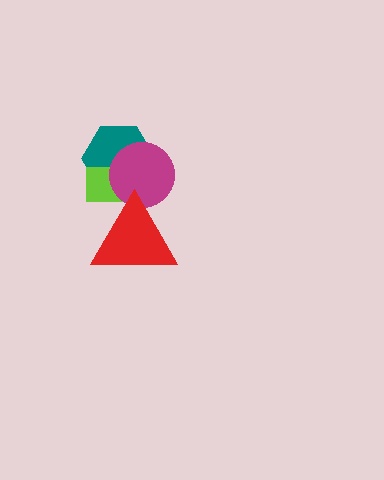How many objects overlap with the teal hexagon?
2 objects overlap with the teal hexagon.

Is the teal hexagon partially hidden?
Yes, it is partially covered by another shape.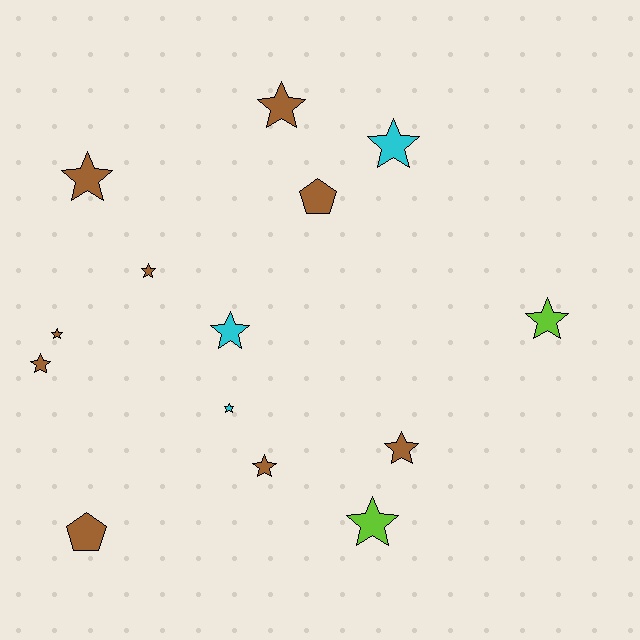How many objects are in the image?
There are 14 objects.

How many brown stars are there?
There are 7 brown stars.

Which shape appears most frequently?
Star, with 12 objects.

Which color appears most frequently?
Brown, with 9 objects.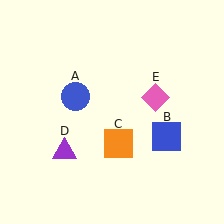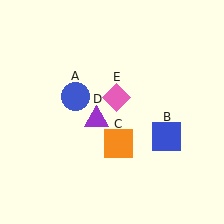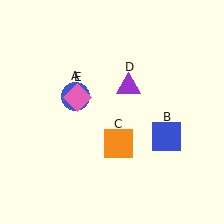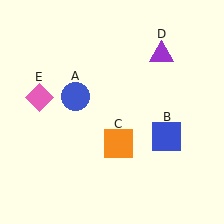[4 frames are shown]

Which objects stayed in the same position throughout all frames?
Blue circle (object A) and blue square (object B) and orange square (object C) remained stationary.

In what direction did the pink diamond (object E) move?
The pink diamond (object E) moved left.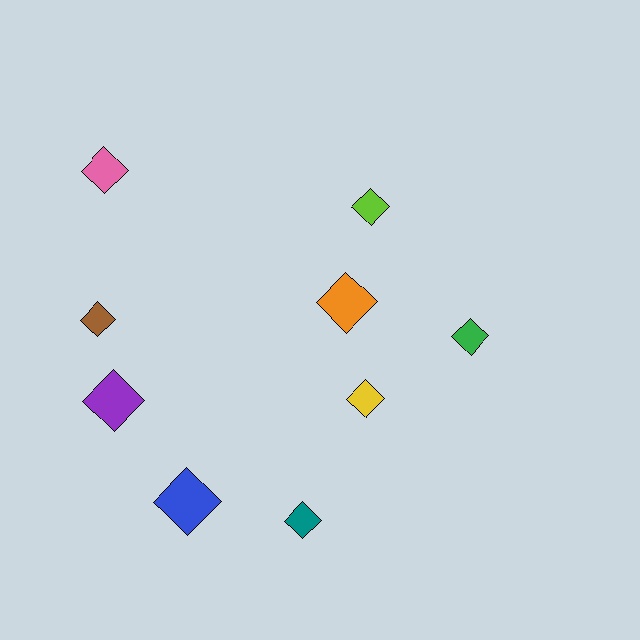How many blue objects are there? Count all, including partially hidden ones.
There is 1 blue object.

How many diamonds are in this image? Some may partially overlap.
There are 9 diamonds.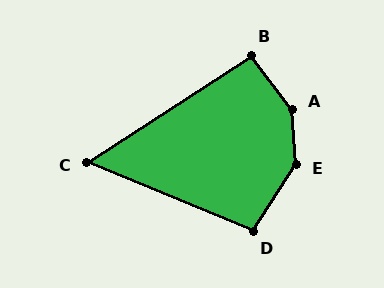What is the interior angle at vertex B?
Approximately 95 degrees (approximately right).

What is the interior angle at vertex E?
Approximately 143 degrees (obtuse).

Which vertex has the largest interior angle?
A, at approximately 146 degrees.